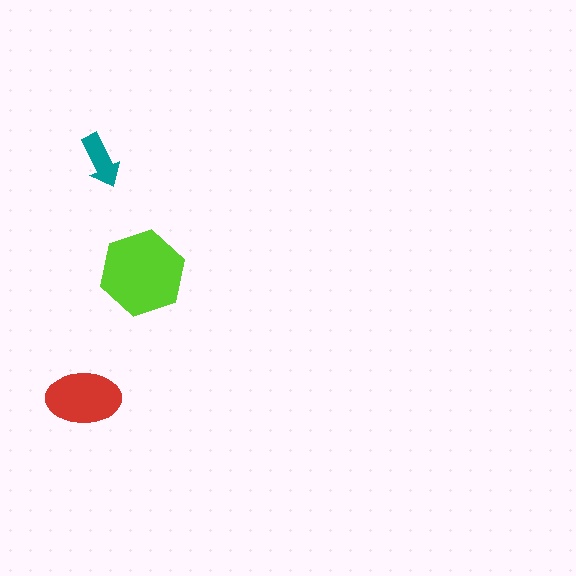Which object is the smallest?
The teal arrow.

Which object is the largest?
The lime hexagon.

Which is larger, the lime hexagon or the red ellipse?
The lime hexagon.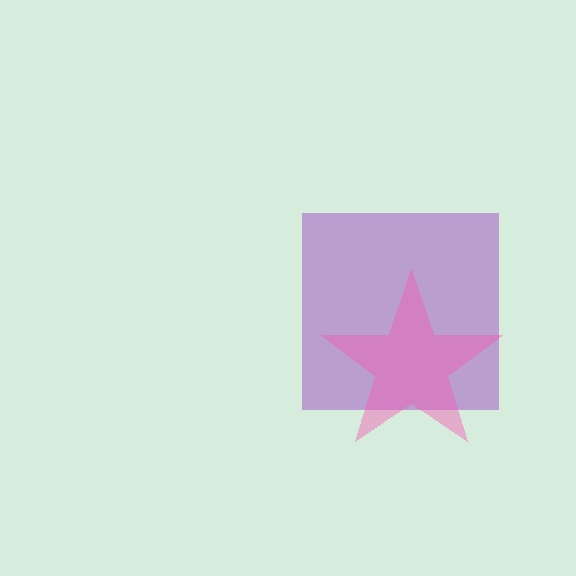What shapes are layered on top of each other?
The layered shapes are: a purple square, a pink star.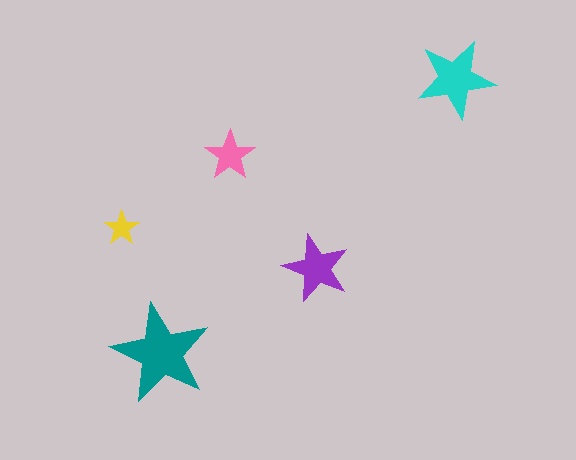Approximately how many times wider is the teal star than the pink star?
About 2 times wider.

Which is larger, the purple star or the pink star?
The purple one.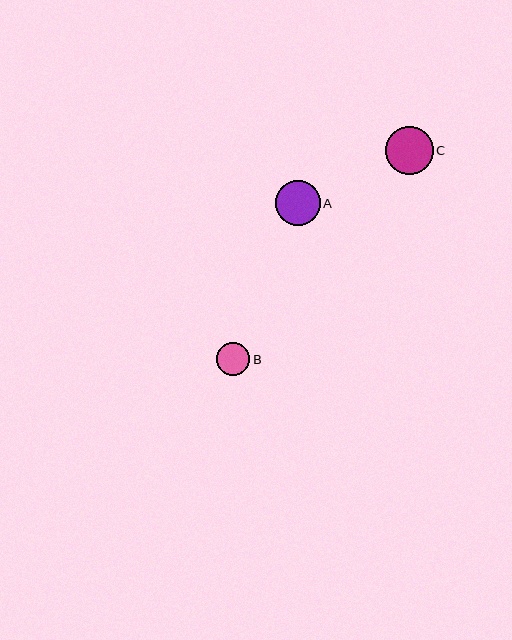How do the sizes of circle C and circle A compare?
Circle C and circle A are approximately the same size.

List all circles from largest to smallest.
From largest to smallest: C, A, B.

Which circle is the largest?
Circle C is the largest with a size of approximately 48 pixels.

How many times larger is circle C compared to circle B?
Circle C is approximately 1.4 times the size of circle B.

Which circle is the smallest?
Circle B is the smallest with a size of approximately 33 pixels.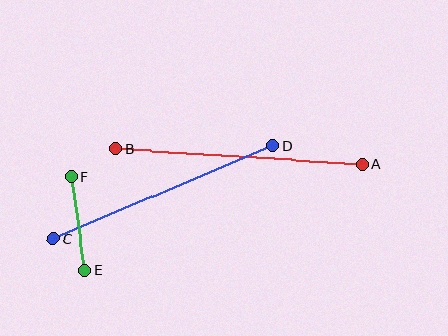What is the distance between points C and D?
The distance is approximately 238 pixels.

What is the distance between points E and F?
The distance is approximately 95 pixels.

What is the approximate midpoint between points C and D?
The midpoint is at approximately (163, 192) pixels.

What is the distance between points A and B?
The distance is approximately 247 pixels.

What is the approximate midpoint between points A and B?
The midpoint is at approximately (239, 157) pixels.